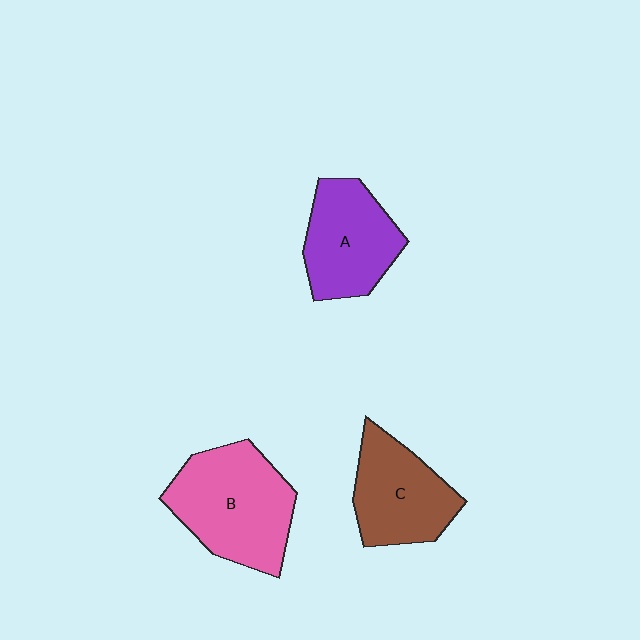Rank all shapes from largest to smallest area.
From largest to smallest: B (pink), A (purple), C (brown).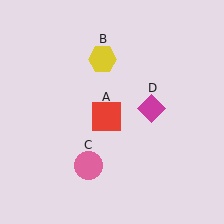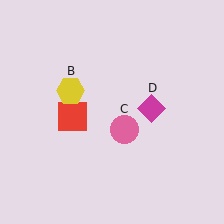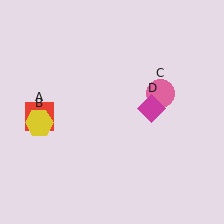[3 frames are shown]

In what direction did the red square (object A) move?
The red square (object A) moved left.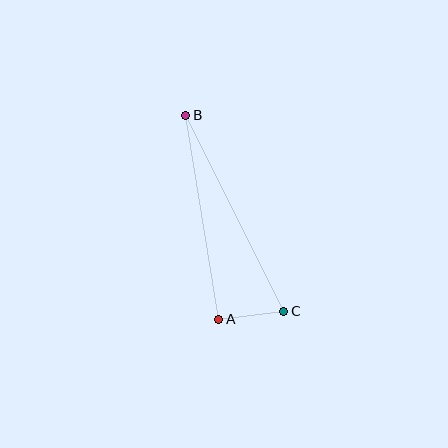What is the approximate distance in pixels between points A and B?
The distance between A and B is approximately 207 pixels.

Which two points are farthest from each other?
Points B and C are farthest from each other.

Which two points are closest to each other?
Points A and C are closest to each other.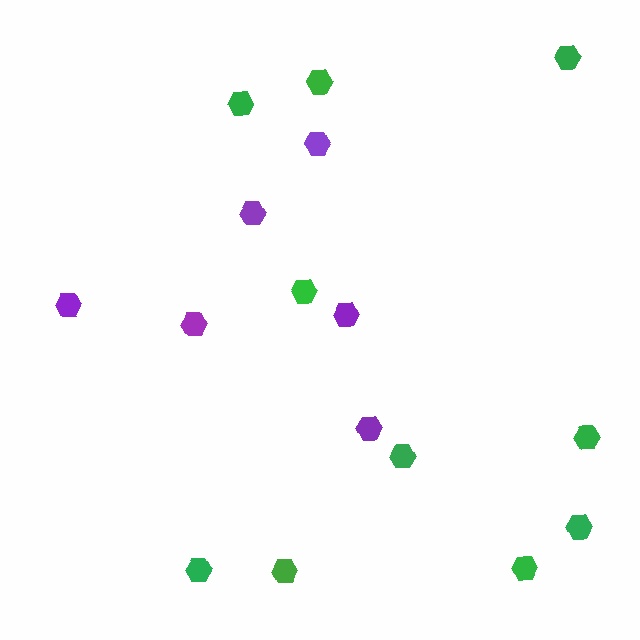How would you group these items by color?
There are 2 groups: one group of green hexagons (10) and one group of purple hexagons (6).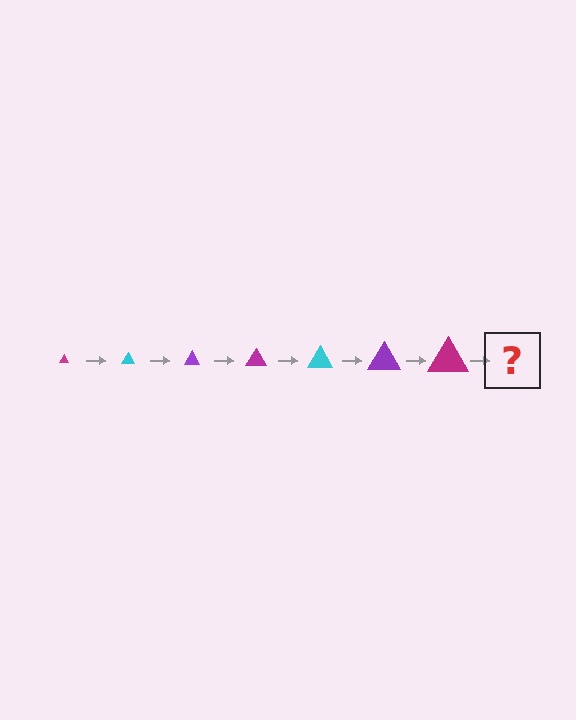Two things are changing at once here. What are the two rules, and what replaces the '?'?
The two rules are that the triangle grows larger each step and the color cycles through magenta, cyan, and purple. The '?' should be a cyan triangle, larger than the previous one.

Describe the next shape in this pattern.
It should be a cyan triangle, larger than the previous one.